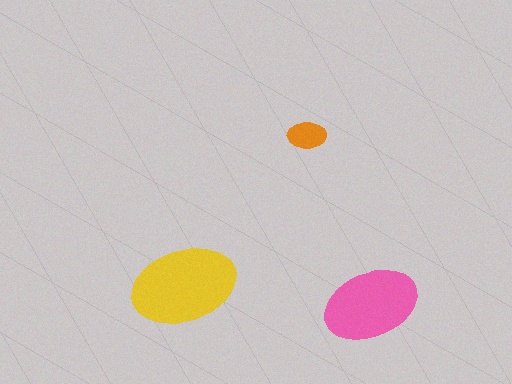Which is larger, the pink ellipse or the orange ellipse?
The pink one.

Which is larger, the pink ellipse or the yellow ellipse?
The yellow one.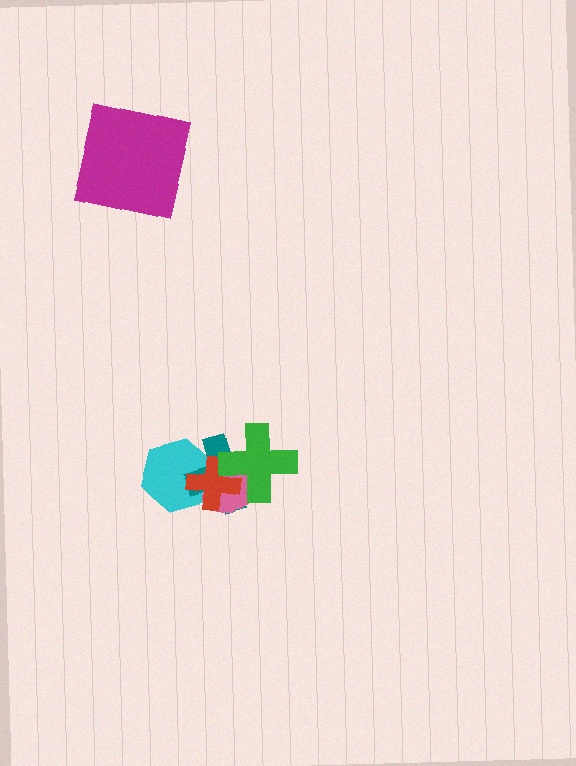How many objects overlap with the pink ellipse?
4 objects overlap with the pink ellipse.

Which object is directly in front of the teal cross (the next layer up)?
The pink ellipse is directly in front of the teal cross.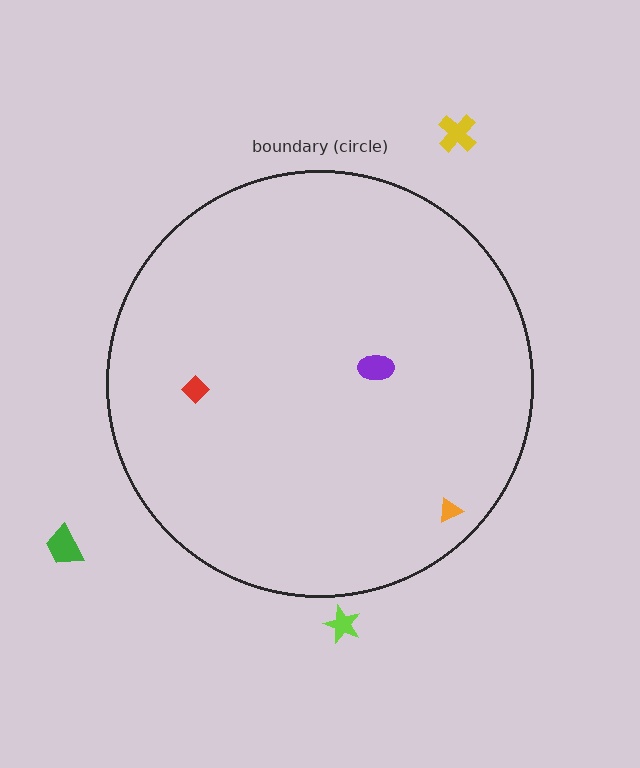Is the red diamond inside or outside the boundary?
Inside.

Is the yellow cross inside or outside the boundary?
Outside.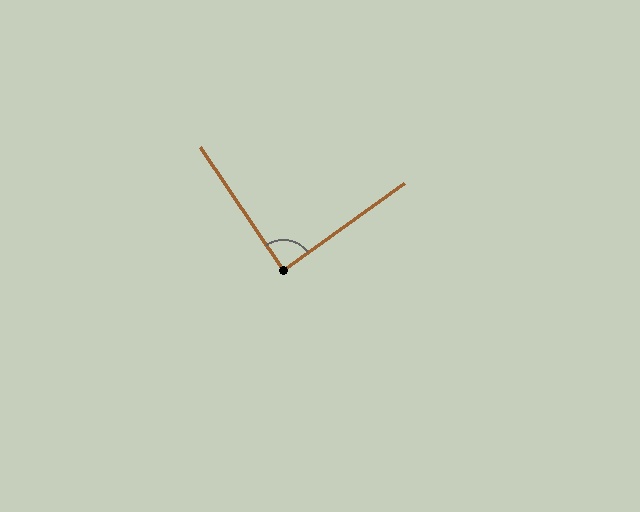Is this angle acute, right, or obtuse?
It is approximately a right angle.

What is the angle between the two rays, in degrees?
Approximately 88 degrees.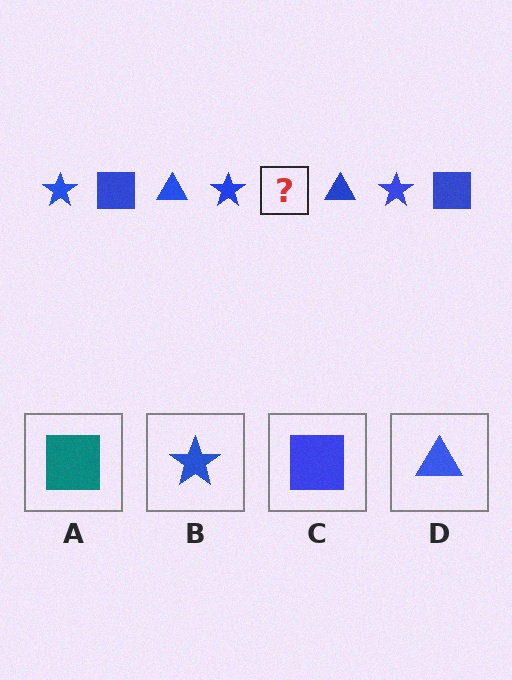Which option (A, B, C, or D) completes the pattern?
C.